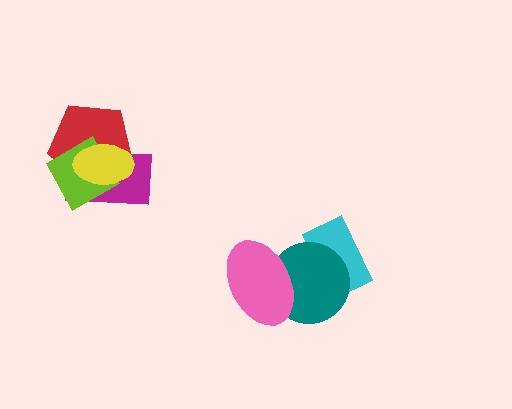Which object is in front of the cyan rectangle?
The teal circle is in front of the cyan rectangle.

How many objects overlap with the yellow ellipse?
3 objects overlap with the yellow ellipse.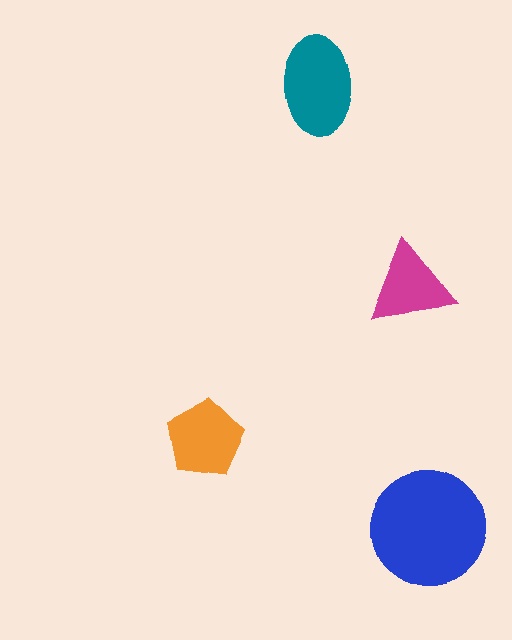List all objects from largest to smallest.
The blue circle, the teal ellipse, the orange pentagon, the magenta triangle.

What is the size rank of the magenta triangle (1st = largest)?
4th.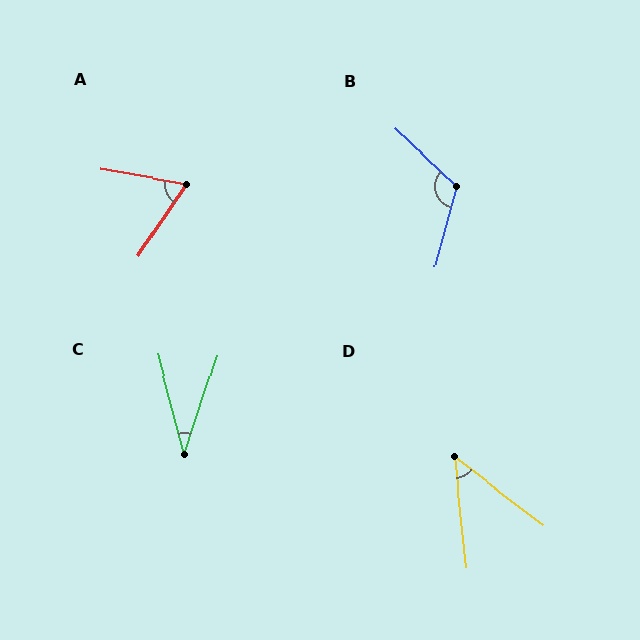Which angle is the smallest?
C, at approximately 33 degrees.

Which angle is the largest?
B, at approximately 118 degrees.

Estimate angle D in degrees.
Approximately 46 degrees.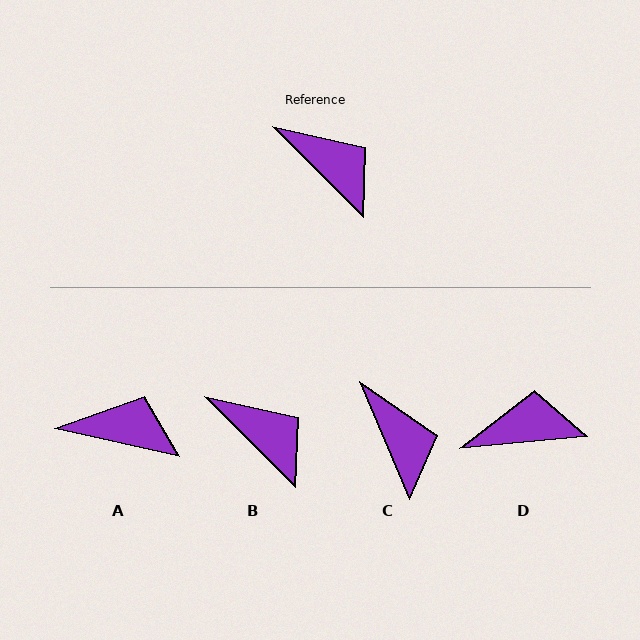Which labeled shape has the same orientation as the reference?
B.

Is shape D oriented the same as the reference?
No, it is off by about 51 degrees.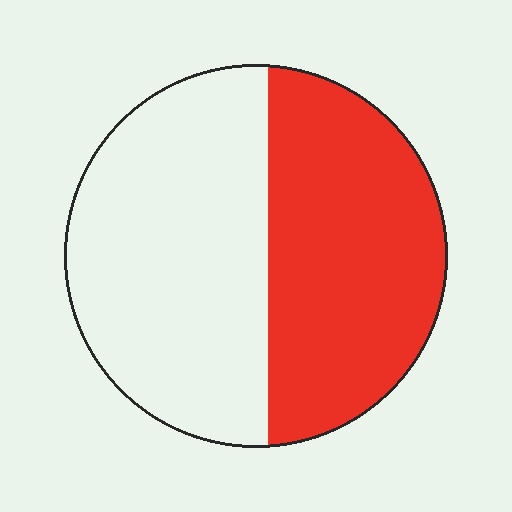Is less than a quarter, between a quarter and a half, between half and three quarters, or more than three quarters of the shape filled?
Between a quarter and a half.